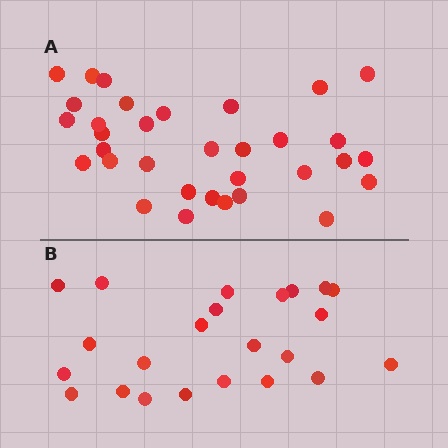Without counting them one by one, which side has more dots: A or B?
Region A (the top region) has more dots.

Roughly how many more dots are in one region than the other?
Region A has roughly 10 or so more dots than region B.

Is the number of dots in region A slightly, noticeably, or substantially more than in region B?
Region A has noticeably more, but not dramatically so. The ratio is roughly 1.4 to 1.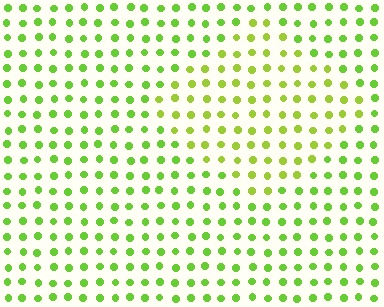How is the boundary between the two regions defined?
The boundary is defined purely by a slight shift in hue (about 20 degrees). Spacing, size, and orientation are identical on both sides.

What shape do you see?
I see a diamond.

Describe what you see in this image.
The image is filled with small lime elements in a uniform arrangement. A diamond-shaped region is visible where the elements are tinted to a slightly different hue, forming a subtle color boundary.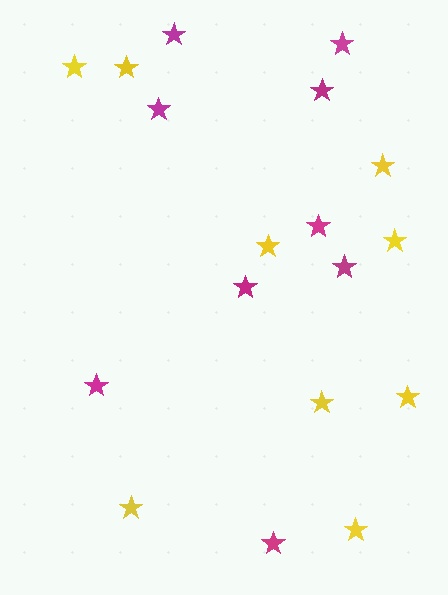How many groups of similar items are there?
There are 2 groups: one group of magenta stars (9) and one group of yellow stars (9).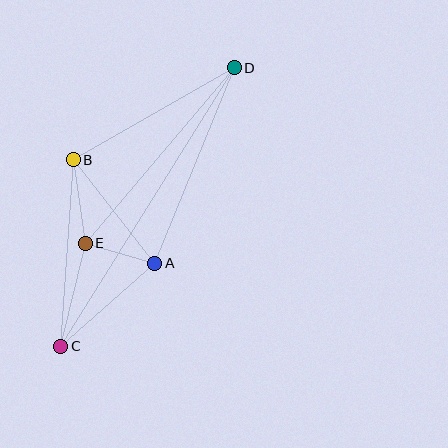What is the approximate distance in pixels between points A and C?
The distance between A and C is approximately 125 pixels.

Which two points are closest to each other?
Points A and E are closest to each other.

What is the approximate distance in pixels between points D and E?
The distance between D and E is approximately 230 pixels.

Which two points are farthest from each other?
Points C and D are farthest from each other.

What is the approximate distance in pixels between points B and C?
The distance between B and C is approximately 187 pixels.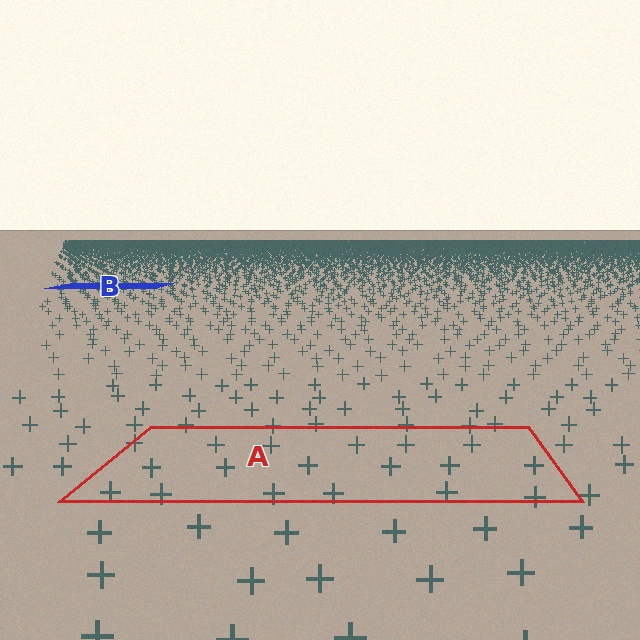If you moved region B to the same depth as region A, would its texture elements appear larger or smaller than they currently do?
They would appear larger. At a closer depth, the same texture elements are projected at a bigger on-screen size.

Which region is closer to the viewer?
Region A is closer. The texture elements there are larger and more spread out.